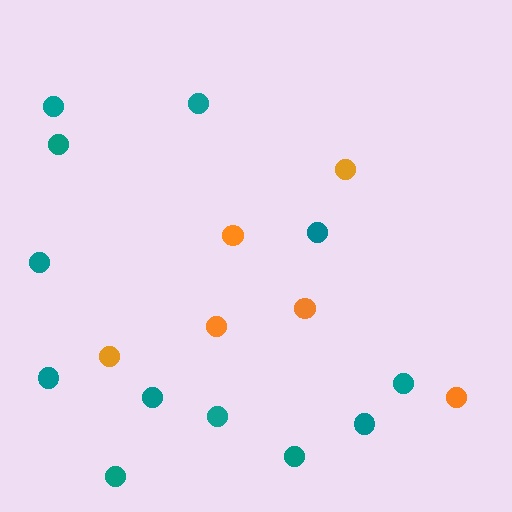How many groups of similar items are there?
There are 2 groups: one group of orange circles (6) and one group of teal circles (12).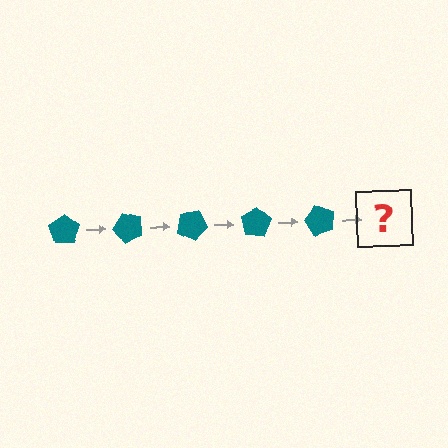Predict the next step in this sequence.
The next step is a teal pentagon rotated 250 degrees.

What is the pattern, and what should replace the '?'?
The pattern is that the pentagon rotates 50 degrees each step. The '?' should be a teal pentagon rotated 250 degrees.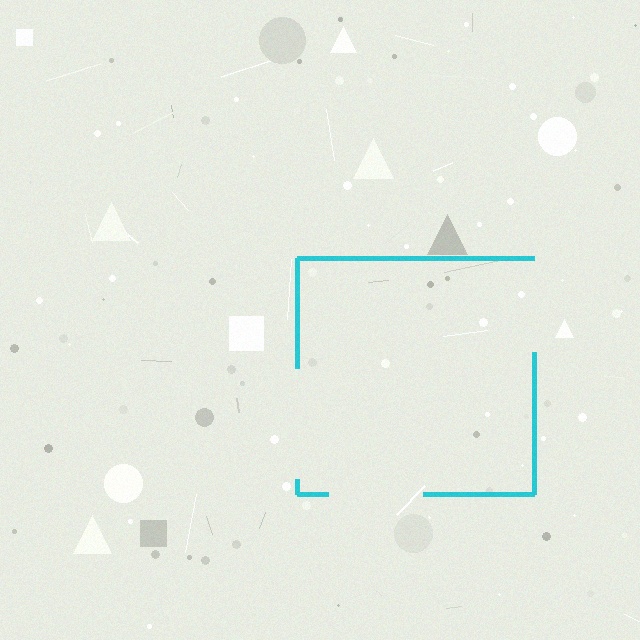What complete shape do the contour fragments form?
The contour fragments form a square.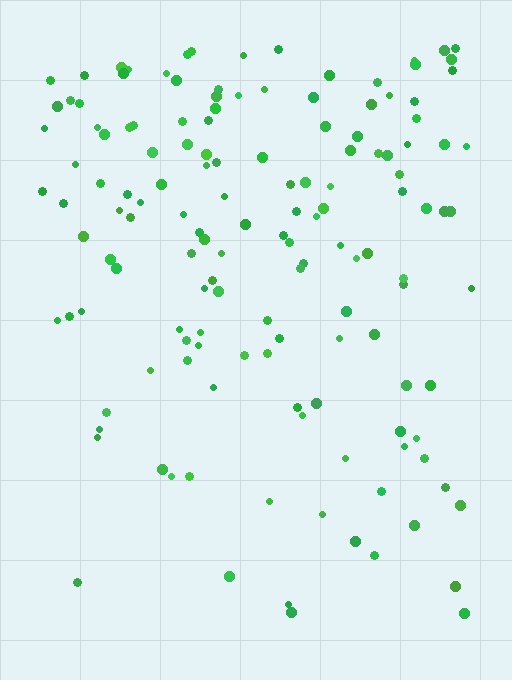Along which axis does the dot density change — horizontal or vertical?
Vertical.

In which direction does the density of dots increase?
From bottom to top, with the top side densest.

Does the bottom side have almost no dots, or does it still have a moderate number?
Still a moderate number, just noticeably fewer than the top.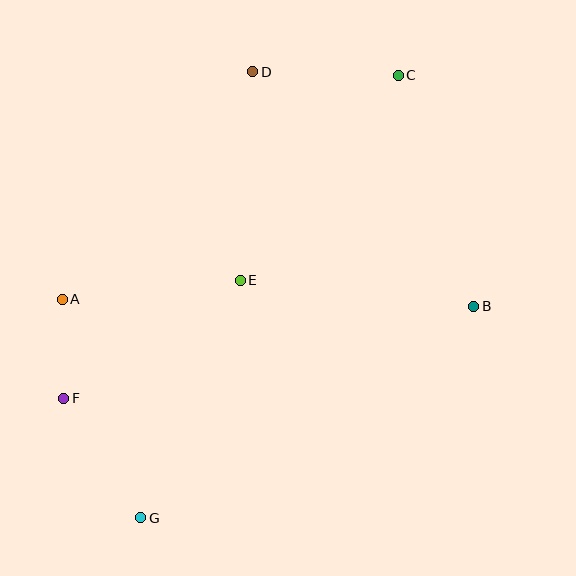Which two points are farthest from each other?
Points C and G are farthest from each other.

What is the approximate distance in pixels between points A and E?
The distance between A and E is approximately 179 pixels.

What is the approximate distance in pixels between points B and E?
The distance between B and E is approximately 235 pixels.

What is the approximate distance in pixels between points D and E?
The distance between D and E is approximately 209 pixels.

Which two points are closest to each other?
Points A and F are closest to each other.